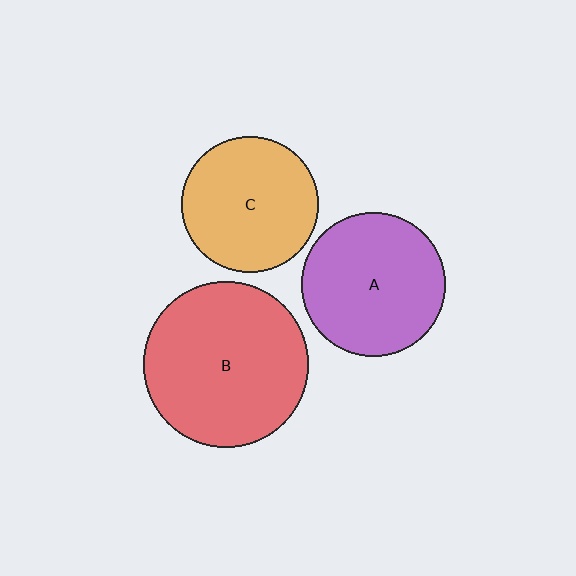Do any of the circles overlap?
No, none of the circles overlap.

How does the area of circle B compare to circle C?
Approximately 1.5 times.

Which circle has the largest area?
Circle B (red).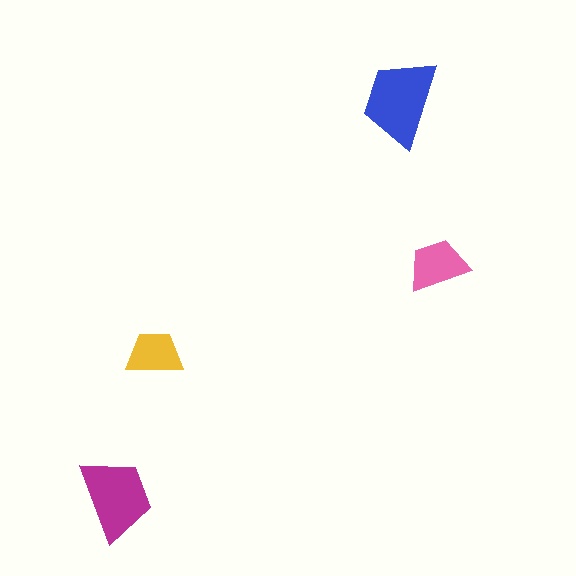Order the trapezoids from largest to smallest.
the blue one, the magenta one, the pink one, the yellow one.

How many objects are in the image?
There are 4 objects in the image.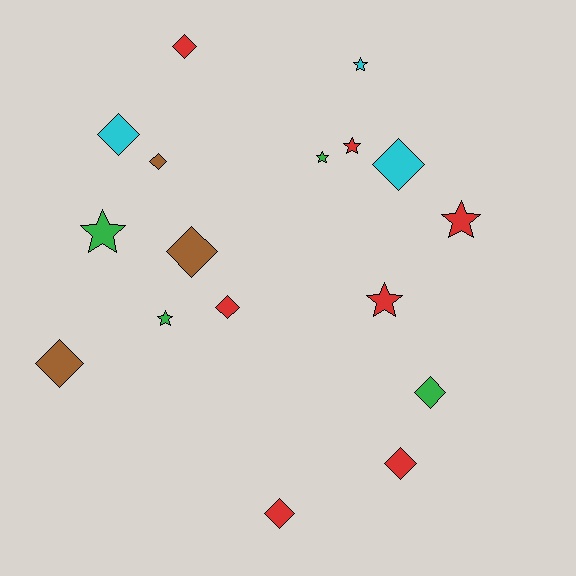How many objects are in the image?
There are 17 objects.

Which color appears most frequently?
Red, with 7 objects.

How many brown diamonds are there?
There are 3 brown diamonds.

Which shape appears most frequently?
Diamond, with 10 objects.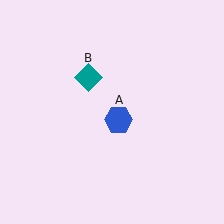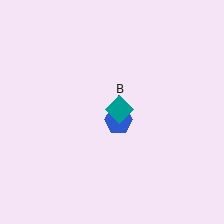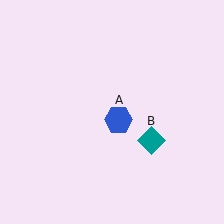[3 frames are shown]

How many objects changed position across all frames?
1 object changed position: teal diamond (object B).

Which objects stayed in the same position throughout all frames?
Blue hexagon (object A) remained stationary.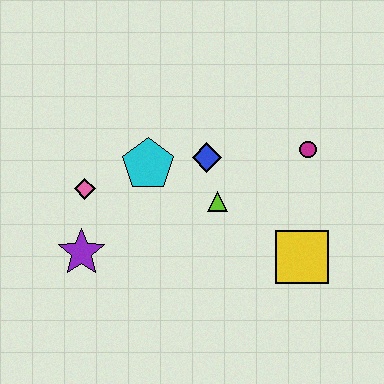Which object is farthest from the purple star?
The magenta circle is farthest from the purple star.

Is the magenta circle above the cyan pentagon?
Yes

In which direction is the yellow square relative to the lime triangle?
The yellow square is to the right of the lime triangle.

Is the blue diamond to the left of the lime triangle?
Yes